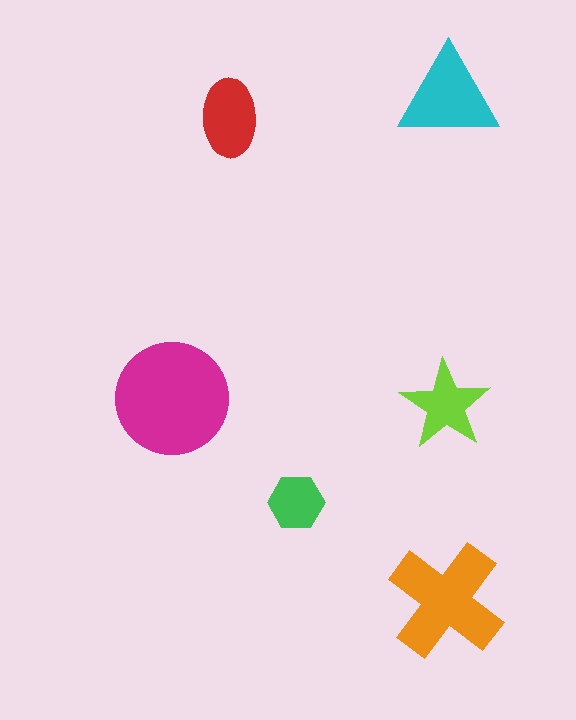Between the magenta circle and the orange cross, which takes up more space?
The magenta circle.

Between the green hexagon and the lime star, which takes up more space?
The lime star.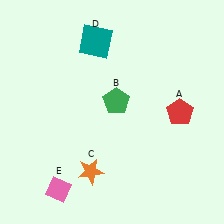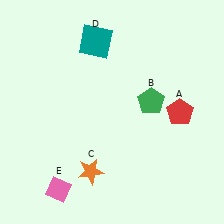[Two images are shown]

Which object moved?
The green pentagon (B) moved right.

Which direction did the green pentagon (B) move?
The green pentagon (B) moved right.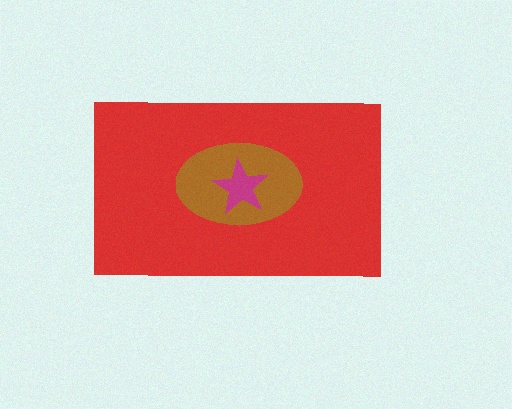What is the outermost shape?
The red rectangle.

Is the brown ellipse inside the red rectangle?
Yes.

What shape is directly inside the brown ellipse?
The magenta star.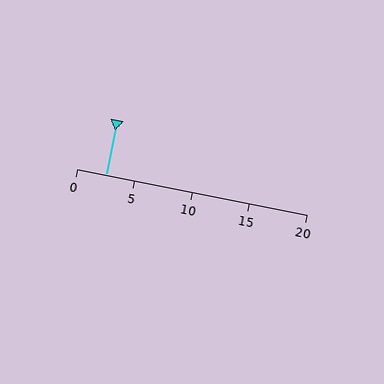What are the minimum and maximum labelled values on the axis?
The axis runs from 0 to 20.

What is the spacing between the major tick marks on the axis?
The major ticks are spaced 5 apart.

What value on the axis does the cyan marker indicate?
The marker indicates approximately 2.5.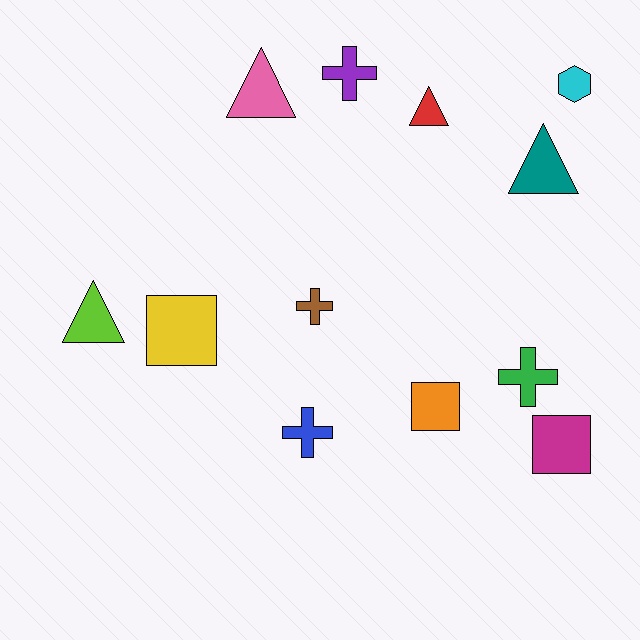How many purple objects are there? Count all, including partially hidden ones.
There is 1 purple object.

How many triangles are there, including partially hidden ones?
There are 4 triangles.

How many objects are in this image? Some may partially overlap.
There are 12 objects.